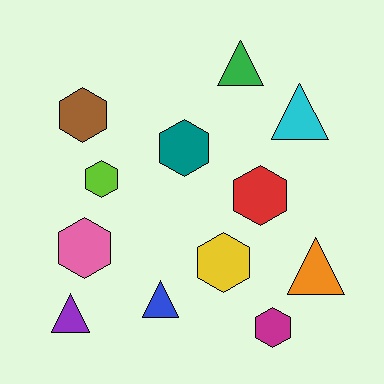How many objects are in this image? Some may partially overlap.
There are 12 objects.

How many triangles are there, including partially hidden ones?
There are 5 triangles.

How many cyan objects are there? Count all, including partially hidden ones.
There is 1 cyan object.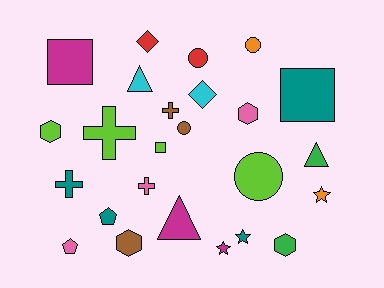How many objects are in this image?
There are 25 objects.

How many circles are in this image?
There are 4 circles.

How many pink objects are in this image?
There are 3 pink objects.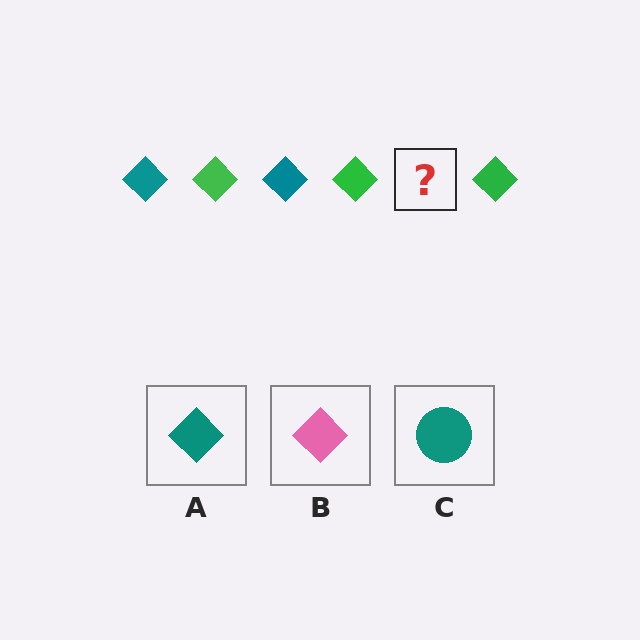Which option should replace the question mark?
Option A.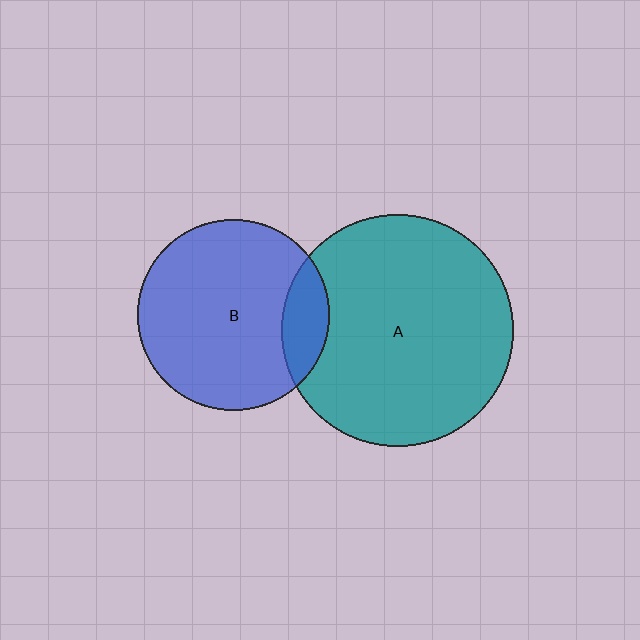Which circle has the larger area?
Circle A (teal).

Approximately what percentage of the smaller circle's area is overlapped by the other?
Approximately 15%.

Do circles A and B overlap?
Yes.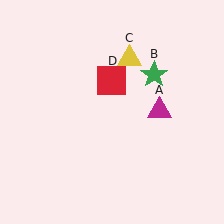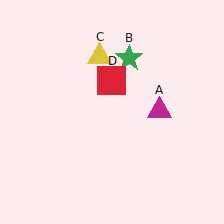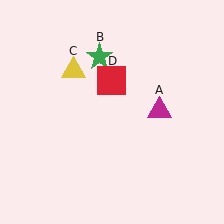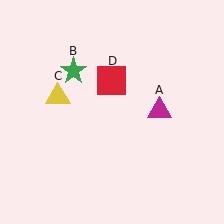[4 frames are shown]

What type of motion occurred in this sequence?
The green star (object B), yellow triangle (object C) rotated counterclockwise around the center of the scene.